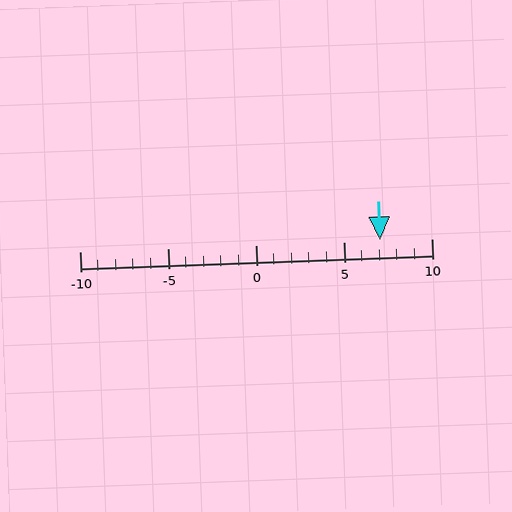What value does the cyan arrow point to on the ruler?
The cyan arrow points to approximately 7.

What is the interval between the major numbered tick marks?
The major tick marks are spaced 5 units apart.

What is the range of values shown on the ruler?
The ruler shows values from -10 to 10.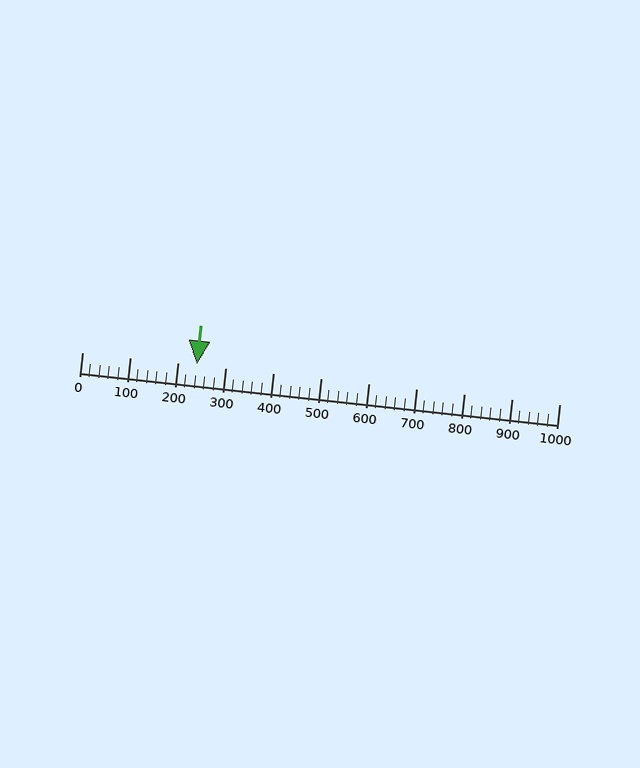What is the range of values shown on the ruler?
The ruler shows values from 0 to 1000.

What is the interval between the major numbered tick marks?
The major tick marks are spaced 100 units apart.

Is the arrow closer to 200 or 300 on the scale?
The arrow is closer to 200.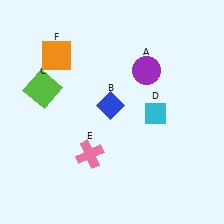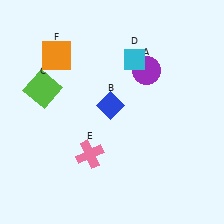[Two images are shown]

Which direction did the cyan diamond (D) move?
The cyan diamond (D) moved up.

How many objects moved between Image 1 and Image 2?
1 object moved between the two images.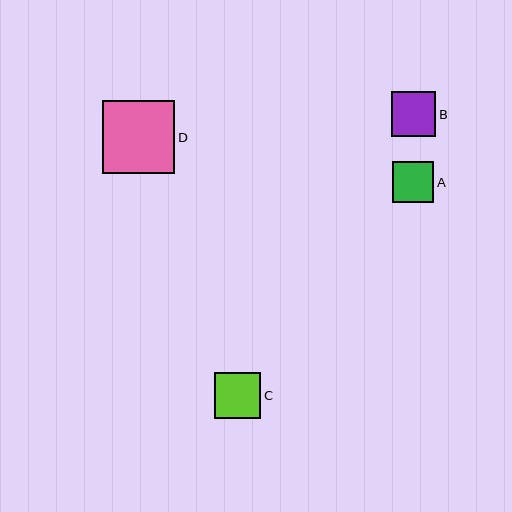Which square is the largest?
Square D is the largest with a size of approximately 72 pixels.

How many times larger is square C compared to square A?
Square C is approximately 1.1 times the size of square A.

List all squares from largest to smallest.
From largest to smallest: D, C, B, A.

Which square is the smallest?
Square A is the smallest with a size of approximately 41 pixels.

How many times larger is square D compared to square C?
Square D is approximately 1.6 times the size of square C.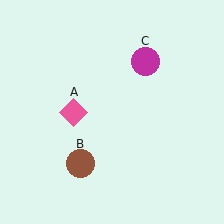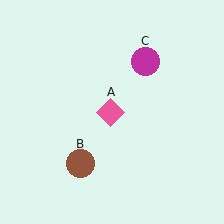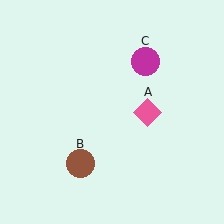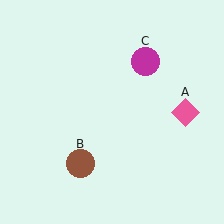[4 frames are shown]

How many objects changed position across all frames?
1 object changed position: pink diamond (object A).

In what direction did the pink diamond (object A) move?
The pink diamond (object A) moved right.